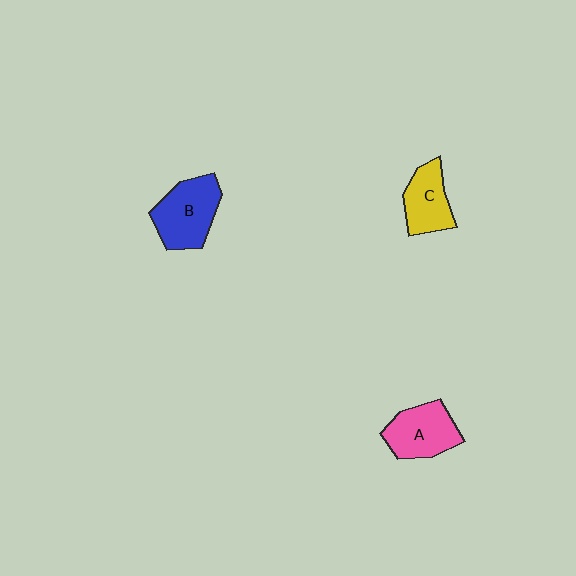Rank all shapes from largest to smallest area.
From largest to smallest: B (blue), A (pink), C (yellow).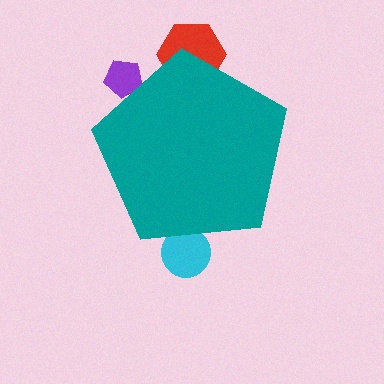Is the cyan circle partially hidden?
Yes, the cyan circle is partially hidden behind the teal pentagon.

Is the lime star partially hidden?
Yes, the lime star is partially hidden behind the teal pentagon.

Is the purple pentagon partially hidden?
Yes, the purple pentagon is partially hidden behind the teal pentagon.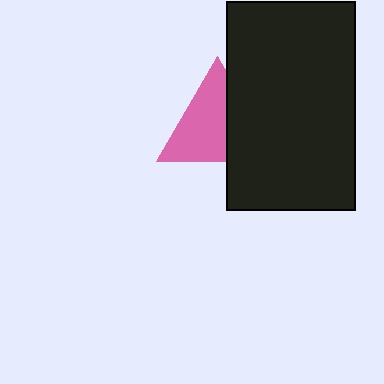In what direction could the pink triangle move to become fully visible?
The pink triangle could move left. That would shift it out from behind the black rectangle entirely.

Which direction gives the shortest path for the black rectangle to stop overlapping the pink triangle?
Moving right gives the shortest separation.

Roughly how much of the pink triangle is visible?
About half of it is visible (roughly 62%).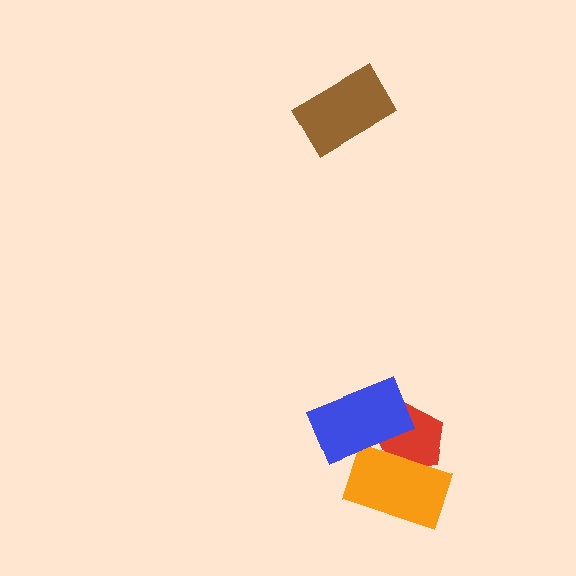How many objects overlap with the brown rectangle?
0 objects overlap with the brown rectangle.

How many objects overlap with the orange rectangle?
2 objects overlap with the orange rectangle.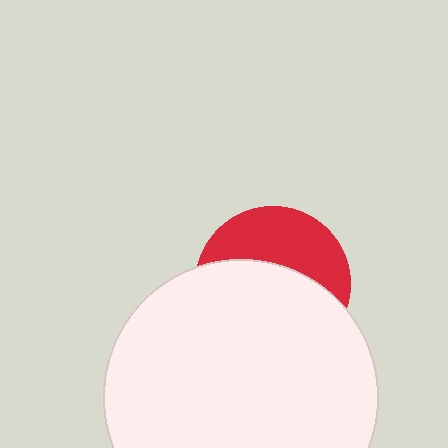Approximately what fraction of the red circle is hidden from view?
Roughly 60% of the red circle is hidden behind the white circle.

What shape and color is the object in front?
The object in front is a white circle.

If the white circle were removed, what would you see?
You would see the complete red circle.